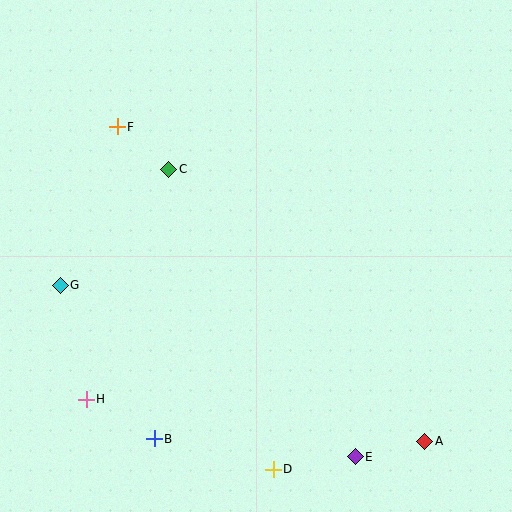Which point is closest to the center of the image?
Point C at (169, 169) is closest to the center.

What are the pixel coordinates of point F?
Point F is at (117, 127).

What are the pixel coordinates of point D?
Point D is at (273, 469).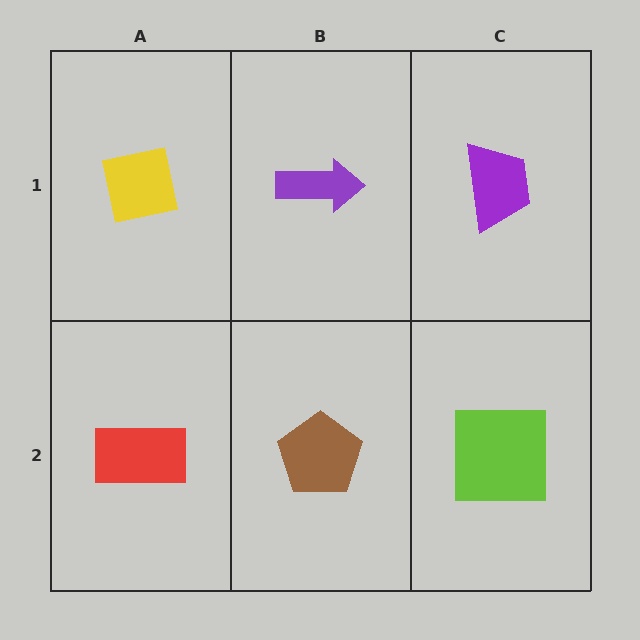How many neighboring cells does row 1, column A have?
2.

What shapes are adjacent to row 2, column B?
A purple arrow (row 1, column B), a red rectangle (row 2, column A), a lime square (row 2, column C).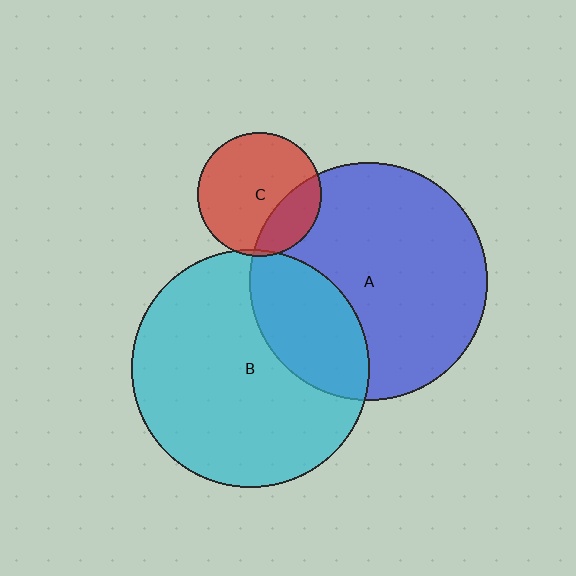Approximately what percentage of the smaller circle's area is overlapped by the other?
Approximately 25%.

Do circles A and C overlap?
Yes.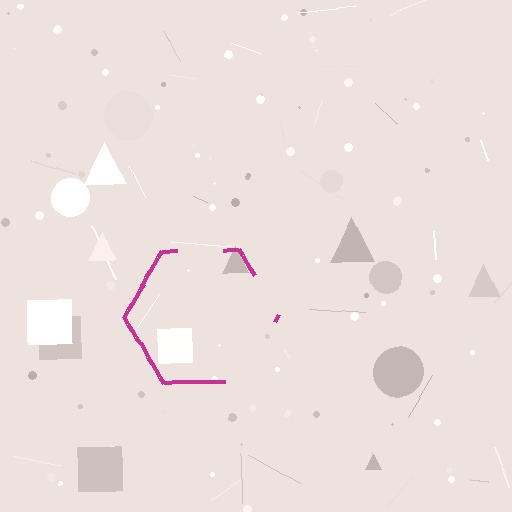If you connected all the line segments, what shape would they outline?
They would outline a hexagon.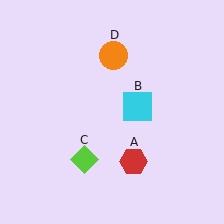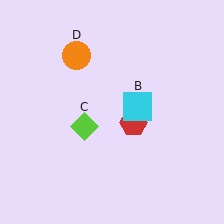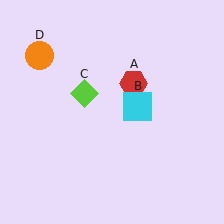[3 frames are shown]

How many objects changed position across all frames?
3 objects changed position: red hexagon (object A), lime diamond (object C), orange circle (object D).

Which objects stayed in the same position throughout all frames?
Cyan square (object B) remained stationary.